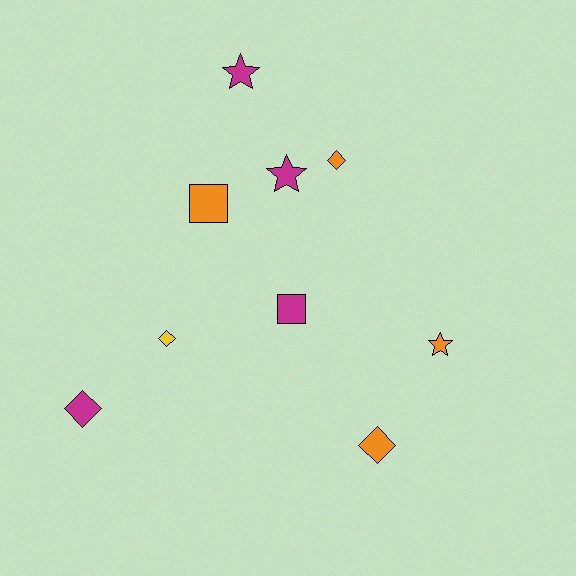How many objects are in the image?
There are 9 objects.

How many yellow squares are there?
There are no yellow squares.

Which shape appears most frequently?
Diamond, with 4 objects.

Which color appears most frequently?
Magenta, with 4 objects.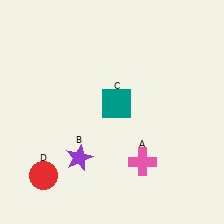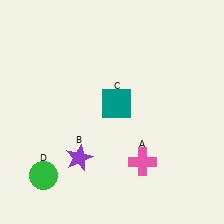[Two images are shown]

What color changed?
The circle (D) changed from red in Image 1 to green in Image 2.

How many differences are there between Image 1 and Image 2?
There is 1 difference between the two images.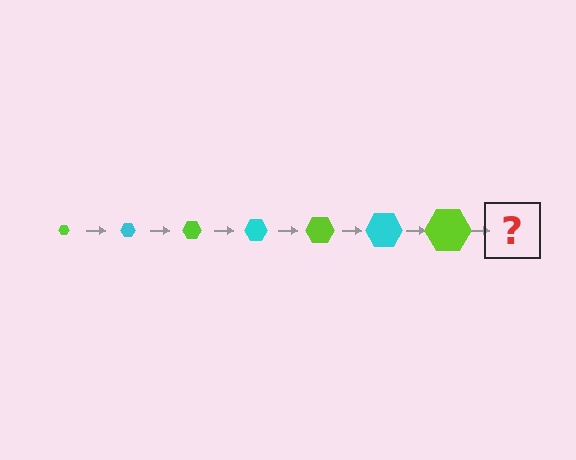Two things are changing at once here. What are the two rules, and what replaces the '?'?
The two rules are that the hexagon grows larger each step and the color cycles through lime and cyan. The '?' should be a cyan hexagon, larger than the previous one.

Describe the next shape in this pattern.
It should be a cyan hexagon, larger than the previous one.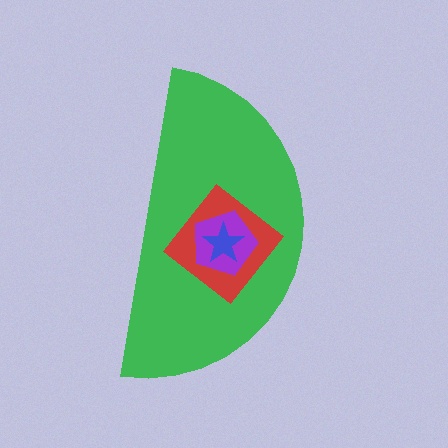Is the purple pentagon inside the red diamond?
Yes.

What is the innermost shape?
The blue star.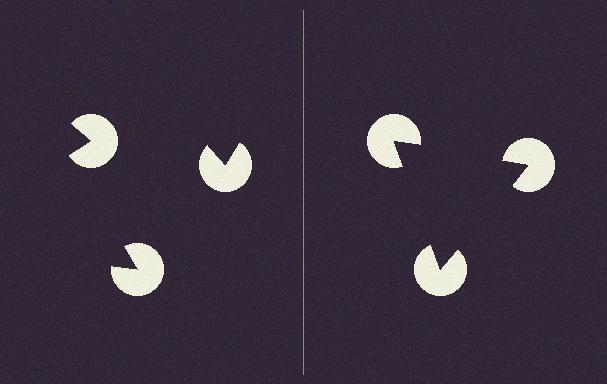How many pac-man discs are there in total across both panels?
6 — 3 on each side.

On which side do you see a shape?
An illusory triangle appears on the right side. On the left side the wedge cuts are rotated, so no coherent shape forms.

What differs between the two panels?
The pac-man discs are positioned identically on both sides; only the wedge orientations differ. On the right they align to a triangle; on the left they are misaligned.